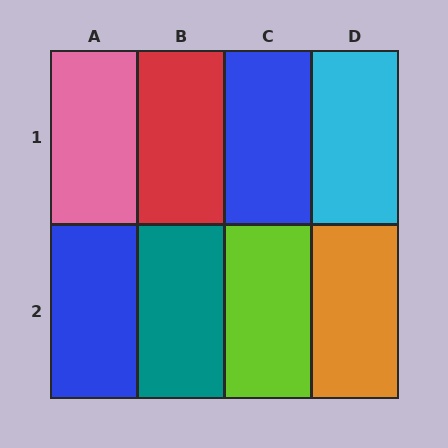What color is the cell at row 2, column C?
Lime.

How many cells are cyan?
1 cell is cyan.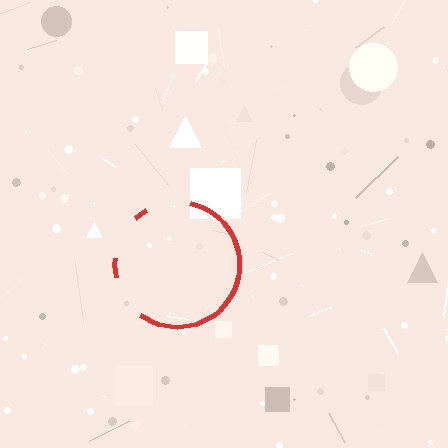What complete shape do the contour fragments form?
The contour fragments form a circle.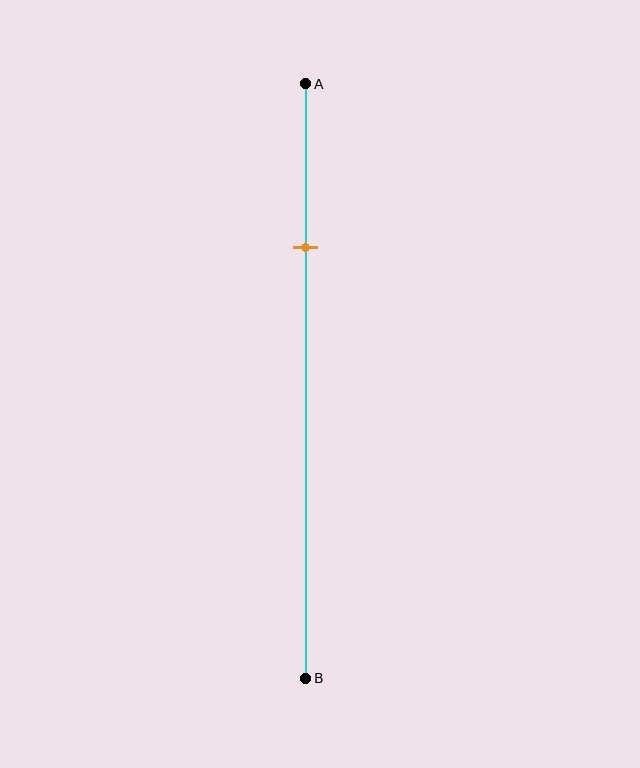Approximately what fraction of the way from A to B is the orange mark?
The orange mark is approximately 30% of the way from A to B.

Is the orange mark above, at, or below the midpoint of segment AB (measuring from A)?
The orange mark is above the midpoint of segment AB.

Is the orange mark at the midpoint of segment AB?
No, the mark is at about 30% from A, not at the 50% midpoint.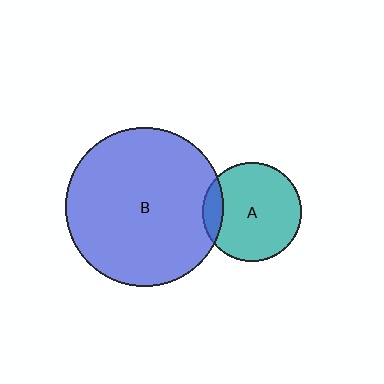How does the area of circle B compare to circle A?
Approximately 2.6 times.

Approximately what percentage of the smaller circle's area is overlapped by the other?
Approximately 15%.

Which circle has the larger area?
Circle B (blue).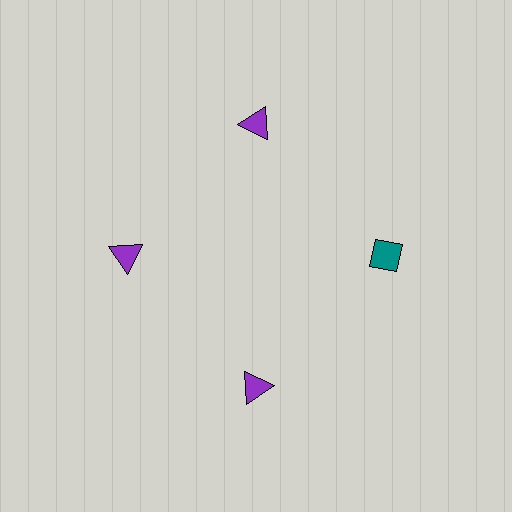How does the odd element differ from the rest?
It differs in both color (teal instead of purple) and shape (diamond instead of triangle).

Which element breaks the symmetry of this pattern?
The teal diamond at roughly the 3 o'clock position breaks the symmetry. All other shapes are purple triangles.